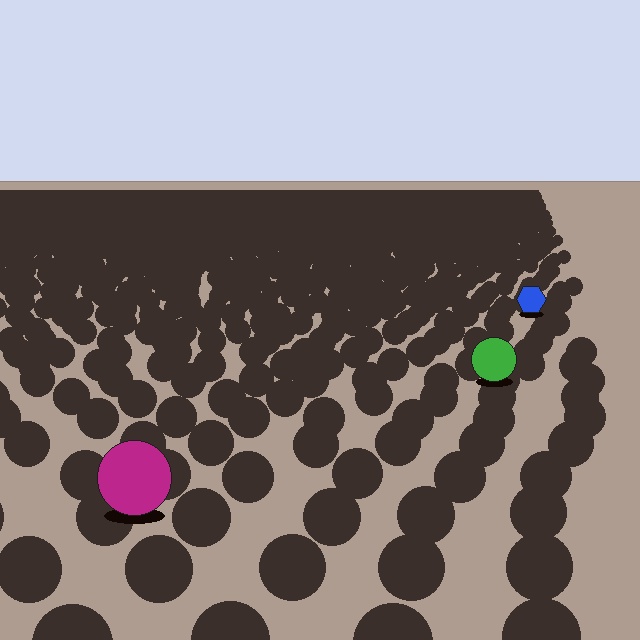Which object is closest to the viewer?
The magenta circle is closest. The texture marks near it are larger and more spread out.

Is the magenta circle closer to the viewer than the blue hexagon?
Yes. The magenta circle is closer — you can tell from the texture gradient: the ground texture is coarser near it.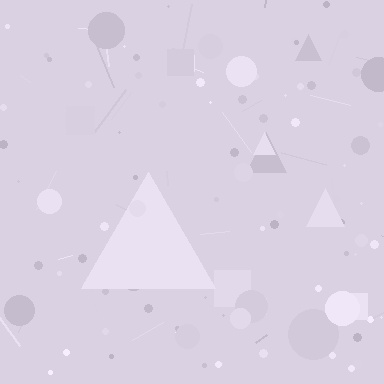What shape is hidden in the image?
A triangle is hidden in the image.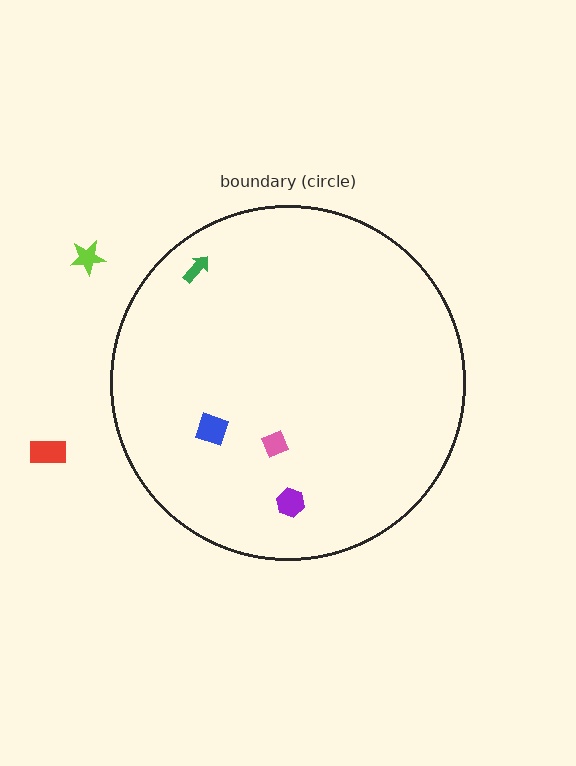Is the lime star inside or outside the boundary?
Outside.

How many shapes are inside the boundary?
4 inside, 2 outside.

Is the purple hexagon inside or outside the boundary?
Inside.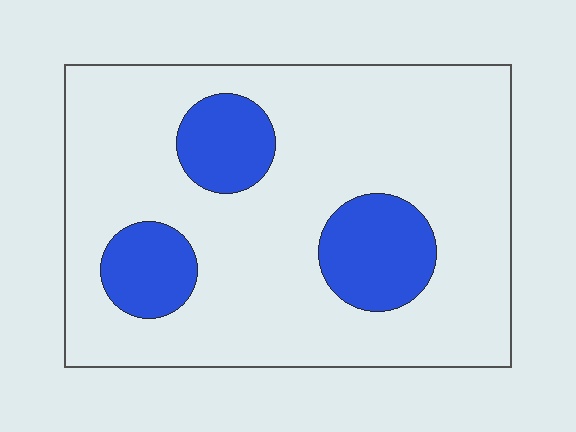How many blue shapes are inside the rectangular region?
3.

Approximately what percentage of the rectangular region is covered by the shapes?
Approximately 20%.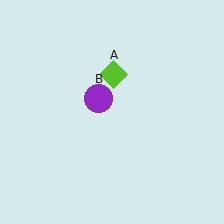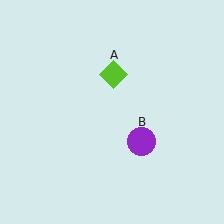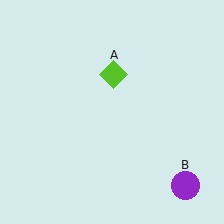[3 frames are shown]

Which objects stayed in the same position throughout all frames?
Lime diamond (object A) remained stationary.